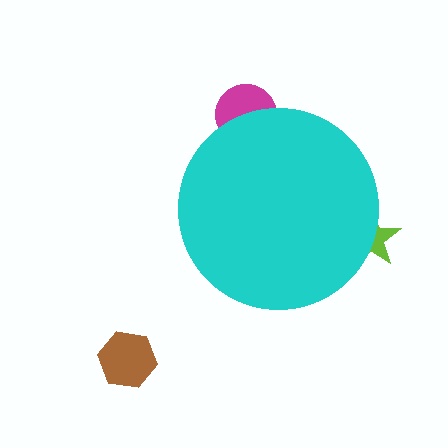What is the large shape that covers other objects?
A cyan circle.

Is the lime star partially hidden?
Yes, the lime star is partially hidden behind the cyan circle.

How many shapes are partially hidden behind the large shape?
2 shapes are partially hidden.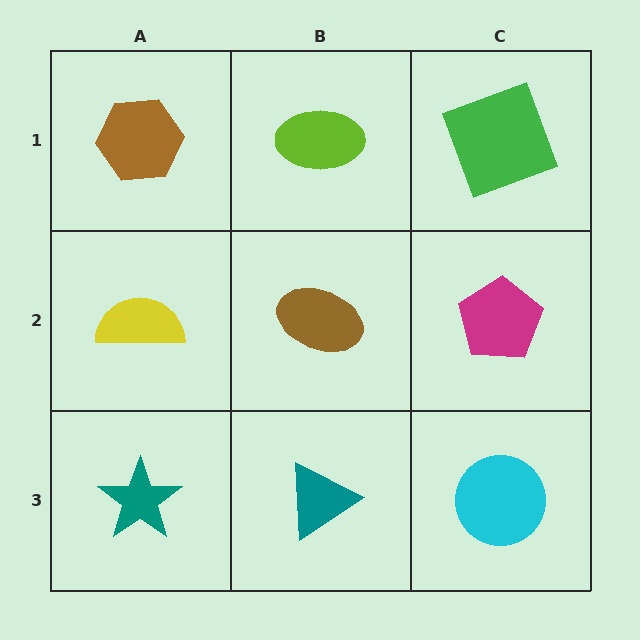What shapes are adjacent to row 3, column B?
A brown ellipse (row 2, column B), a teal star (row 3, column A), a cyan circle (row 3, column C).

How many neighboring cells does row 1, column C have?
2.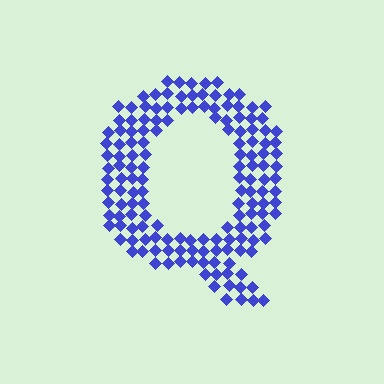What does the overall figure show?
The overall figure shows the letter Q.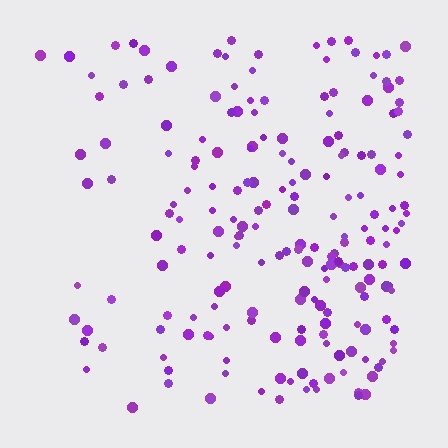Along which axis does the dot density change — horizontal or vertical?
Horizontal.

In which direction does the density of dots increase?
From left to right, with the right side densest.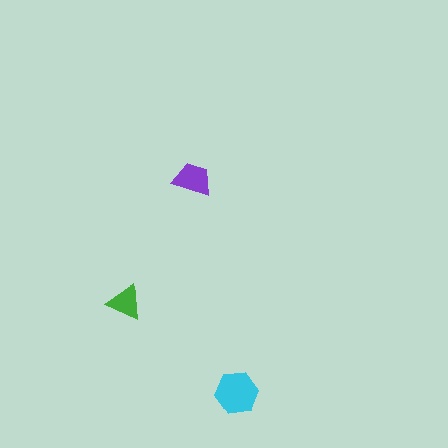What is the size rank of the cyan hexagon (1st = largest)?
1st.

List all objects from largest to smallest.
The cyan hexagon, the purple trapezoid, the green triangle.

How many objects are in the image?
There are 3 objects in the image.